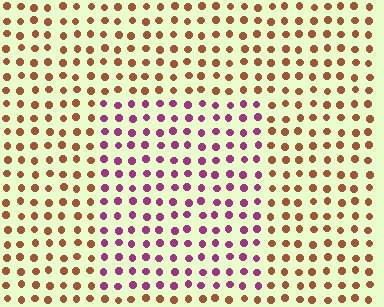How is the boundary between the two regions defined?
The boundary is defined purely by a slight shift in hue (about 64 degrees). Spacing, size, and orientation are identical on both sides.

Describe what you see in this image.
The image is filled with small brown elements in a uniform arrangement. A rectangle-shaped region is visible where the elements are tinted to a slightly different hue, forming a subtle color boundary.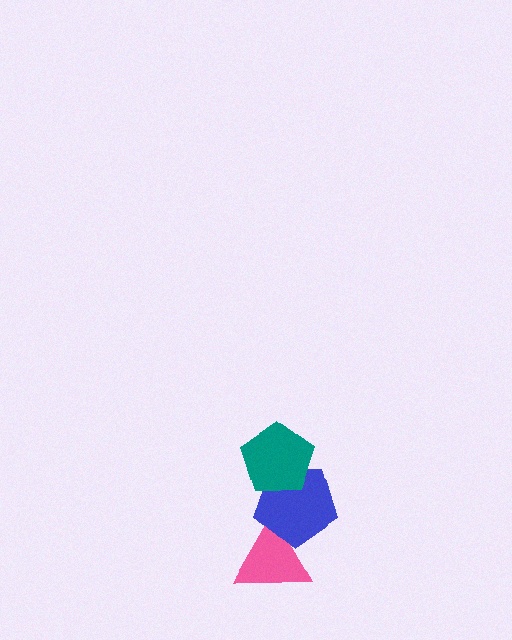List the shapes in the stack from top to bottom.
From top to bottom: the teal pentagon, the blue pentagon, the pink triangle.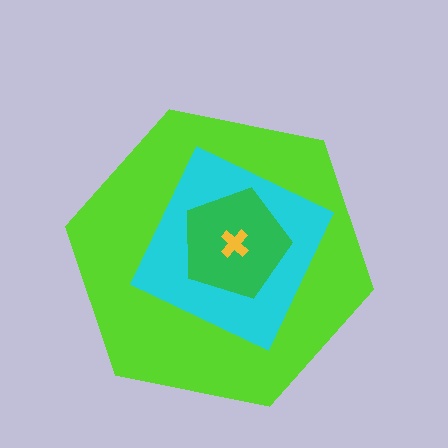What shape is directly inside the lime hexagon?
The cyan square.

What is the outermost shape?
The lime hexagon.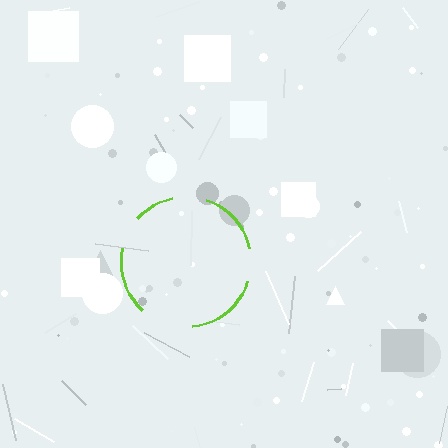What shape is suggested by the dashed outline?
The dashed outline suggests a circle.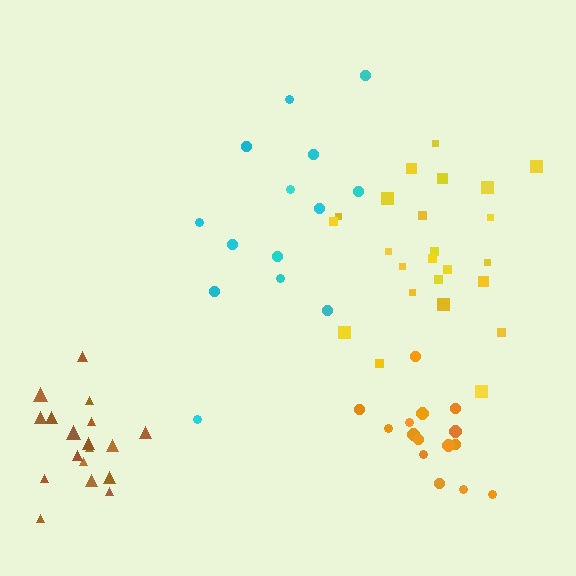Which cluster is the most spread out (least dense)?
Cyan.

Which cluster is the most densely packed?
Orange.